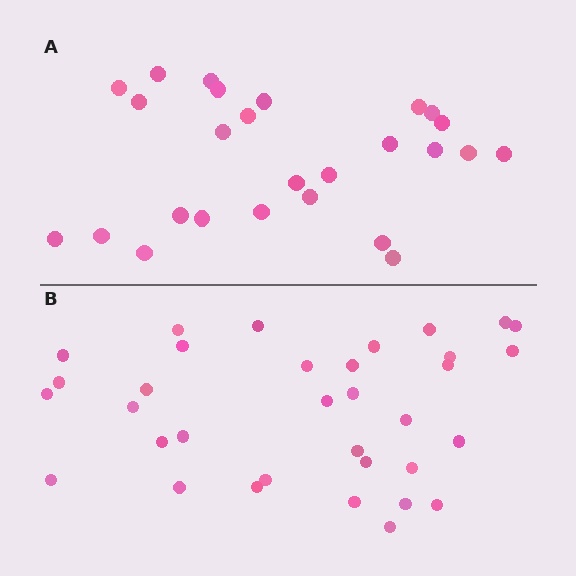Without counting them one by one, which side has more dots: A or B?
Region B (the bottom region) has more dots.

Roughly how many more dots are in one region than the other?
Region B has roughly 8 or so more dots than region A.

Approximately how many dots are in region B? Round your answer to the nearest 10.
About 30 dots. (The exact count is 34, which rounds to 30.)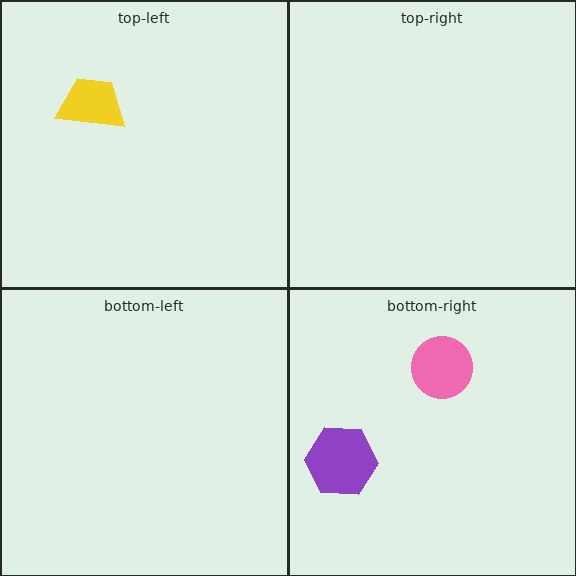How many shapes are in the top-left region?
1.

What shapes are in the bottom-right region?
The pink circle, the purple hexagon.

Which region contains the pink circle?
The bottom-right region.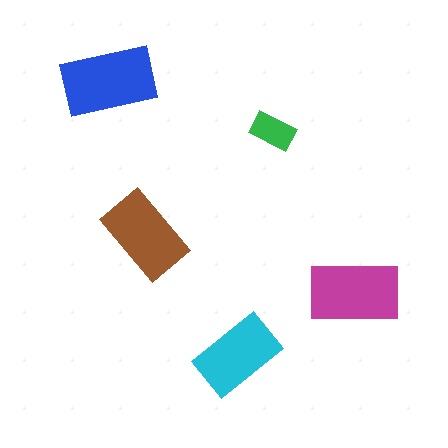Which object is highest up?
The blue rectangle is topmost.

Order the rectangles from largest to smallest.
the blue one, the magenta one, the brown one, the cyan one, the green one.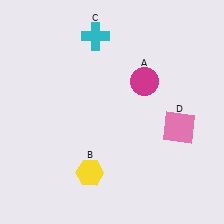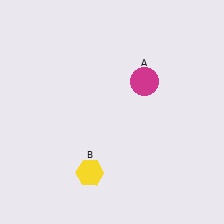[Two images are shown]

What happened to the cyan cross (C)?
The cyan cross (C) was removed in Image 2. It was in the top-left area of Image 1.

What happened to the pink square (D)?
The pink square (D) was removed in Image 2. It was in the bottom-right area of Image 1.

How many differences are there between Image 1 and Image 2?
There are 2 differences between the two images.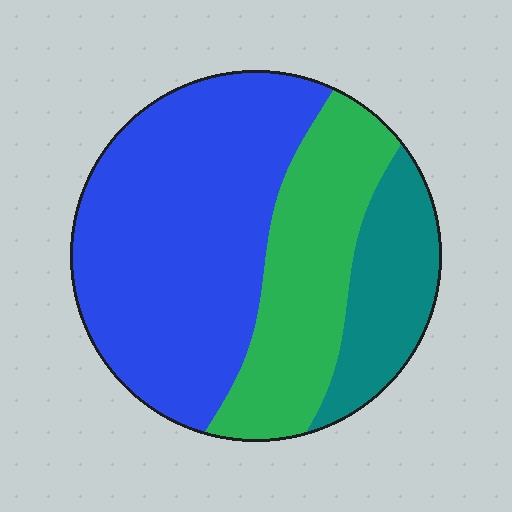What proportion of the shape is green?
Green takes up about one quarter (1/4) of the shape.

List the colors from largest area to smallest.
From largest to smallest: blue, green, teal.